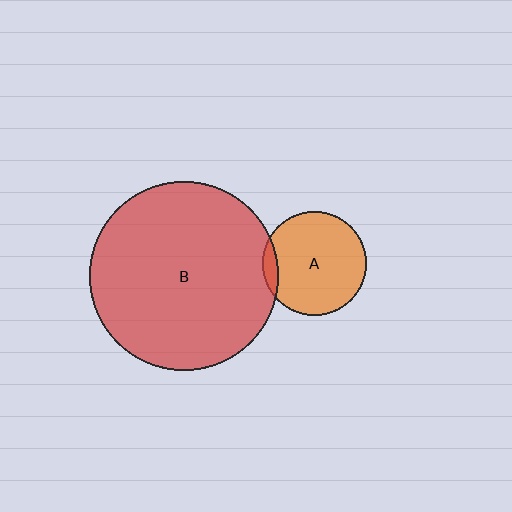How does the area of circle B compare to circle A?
Approximately 3.3 times.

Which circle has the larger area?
Circle B (red).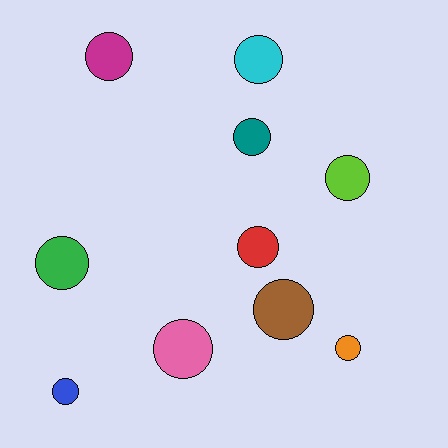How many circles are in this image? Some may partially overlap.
There are 10 circles.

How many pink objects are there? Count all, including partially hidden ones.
There is 1 pink object.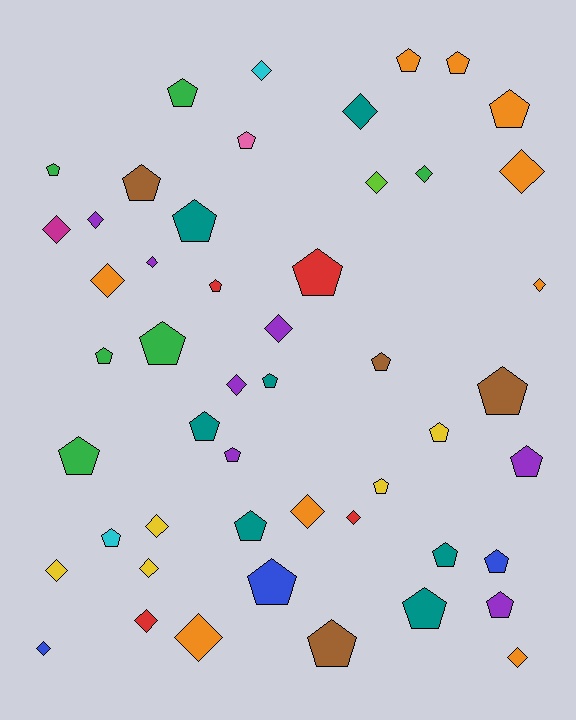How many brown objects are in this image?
There are 4 brown objects.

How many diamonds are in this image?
There are 21 diamonds.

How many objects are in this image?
There are 50 objects.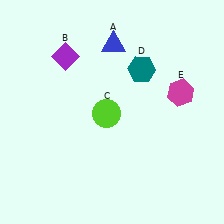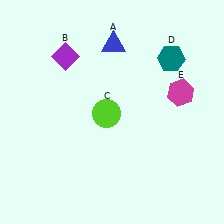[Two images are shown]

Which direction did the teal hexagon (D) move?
The teal hexagon (D) moved right.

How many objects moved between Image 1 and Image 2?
1 object moved between the two images.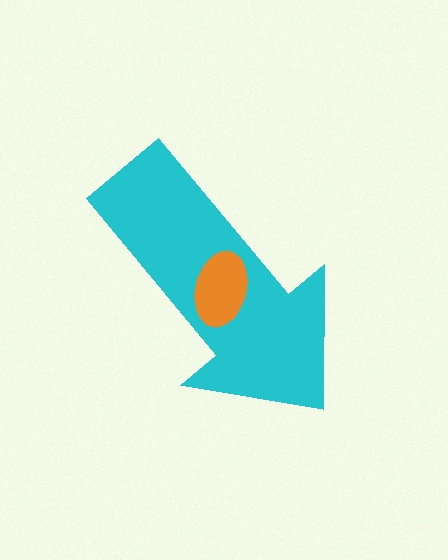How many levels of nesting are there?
2.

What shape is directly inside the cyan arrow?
The orange ellipse.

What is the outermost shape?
The cyan arrow.